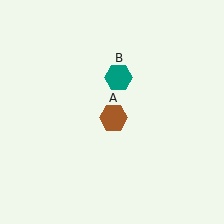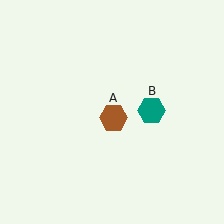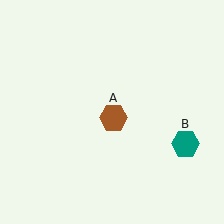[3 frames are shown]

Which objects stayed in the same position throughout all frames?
Brown hexagon (object A) remained stationary.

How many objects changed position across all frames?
1 object changed position: teal hexagon (object B).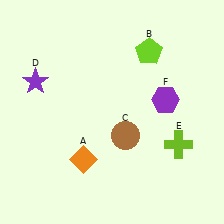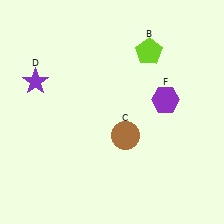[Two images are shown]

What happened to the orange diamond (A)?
The orange diamond (A) was removed in Image 2. It was in the bottom-left area of Image 1.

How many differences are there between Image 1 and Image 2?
There are 2 differences between the two images.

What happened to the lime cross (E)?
The lime cross (E) was removed in Image 2. It was in the bottom-right area of Image 1.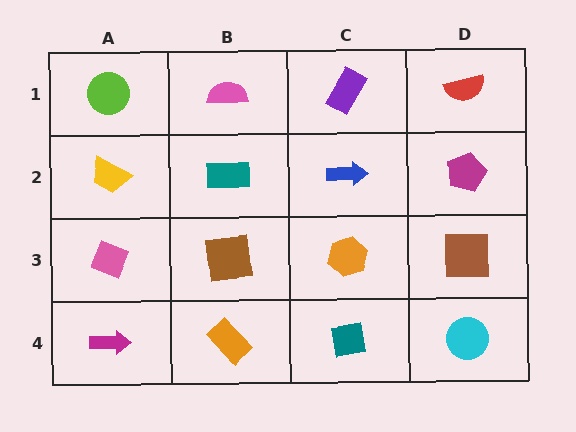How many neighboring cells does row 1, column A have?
2.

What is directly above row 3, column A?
A yellow trapezoid.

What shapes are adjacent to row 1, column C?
A blue arrow (row 2, column C), a pink semicircle (row 1, column B), a red semicircle (row 1, column D).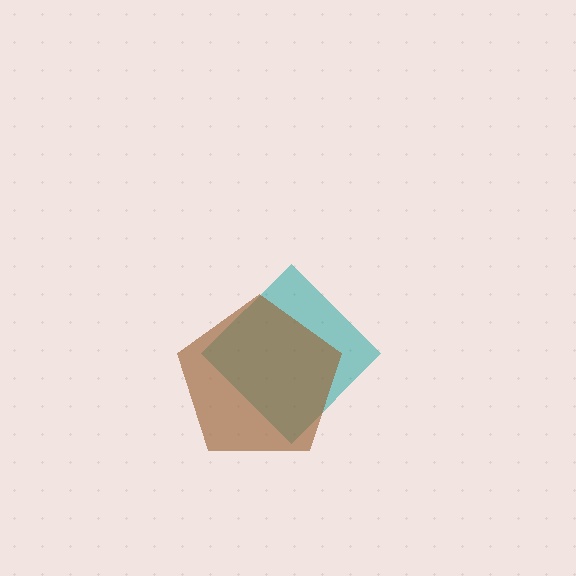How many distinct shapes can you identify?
There are 2 distinct shapes: a teal diamond, a brown pentagon.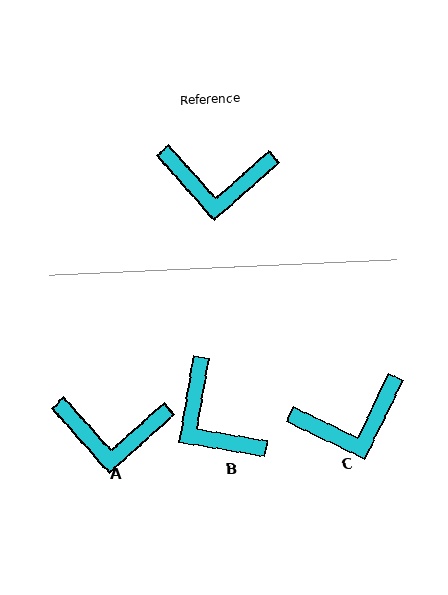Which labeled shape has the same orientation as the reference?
A.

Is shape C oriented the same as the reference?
No, it is off by about 23 degrees.